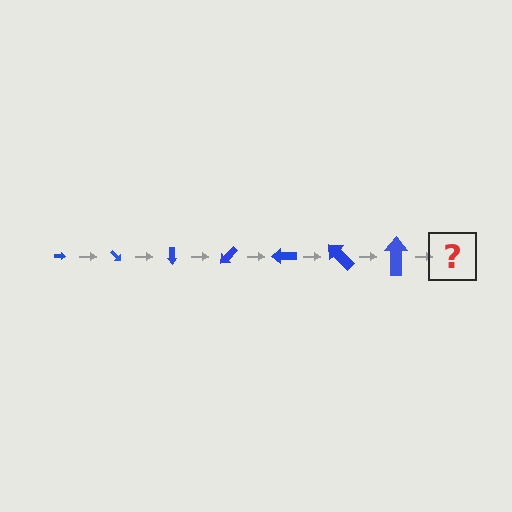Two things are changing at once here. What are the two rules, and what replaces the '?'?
The two rules are that the arrow grows larger each step and it rotates 45 degrees each step. The '?' should be an arrow, larger than the previous one and rotated 315 degrees from the start.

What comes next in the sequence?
The next element should be an arrow, larger than the previous one and rotated 315 degrees from the start.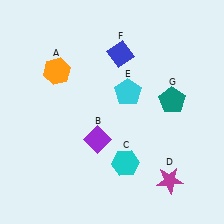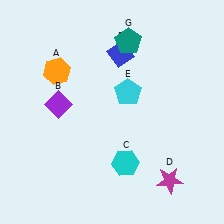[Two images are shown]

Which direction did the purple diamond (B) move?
The purple diamond (B) moved left.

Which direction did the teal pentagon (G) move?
The teal pentagon (G) moved up.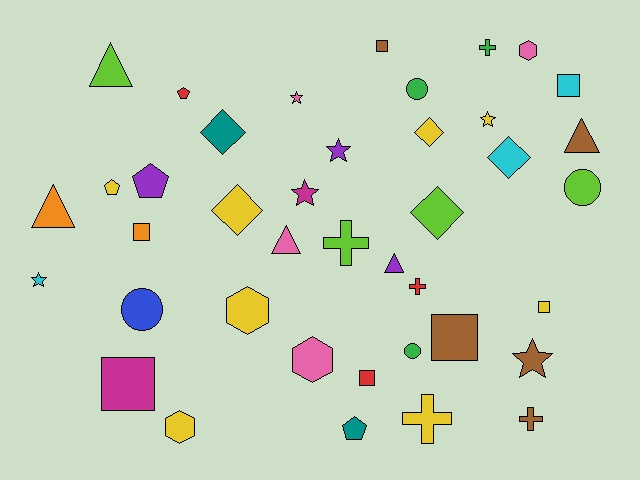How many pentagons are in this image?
There are 4 pentagons.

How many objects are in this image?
There are 40 objects.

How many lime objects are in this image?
There are 4 lime objects.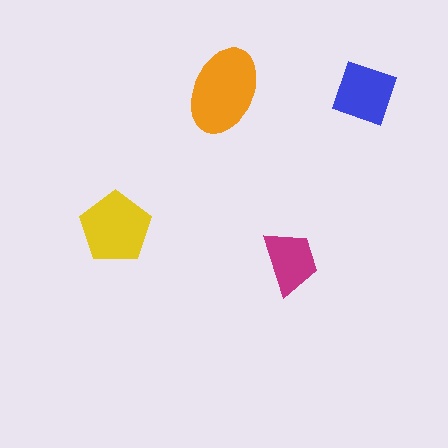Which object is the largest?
The orange ellipse.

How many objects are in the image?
There are 4 objects in the image.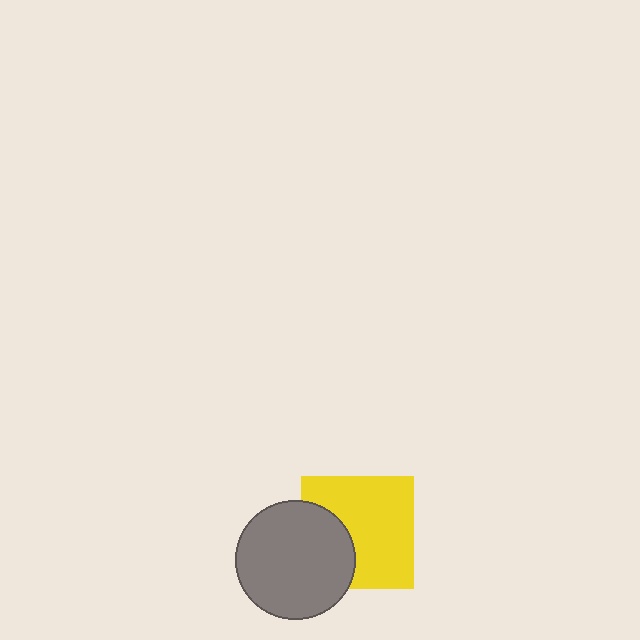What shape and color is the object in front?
The object in front is a gray circle.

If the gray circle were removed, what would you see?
You would see the complete yellow square.